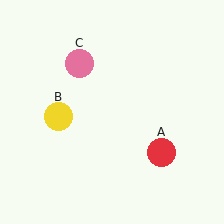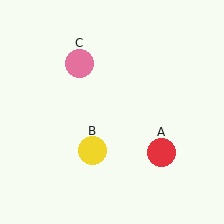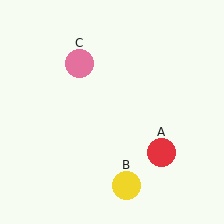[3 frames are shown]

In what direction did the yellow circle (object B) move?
The yellow circle (object B) moved down and to the right.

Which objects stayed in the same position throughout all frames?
Red circle (object A) and pink circle (object C) remained stationary.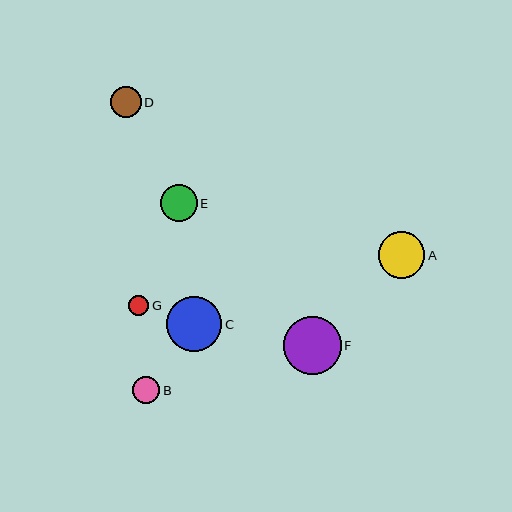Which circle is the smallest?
Circle G is the smallest with a size of approximately 20 pixels.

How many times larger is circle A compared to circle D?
Circle A is approximately 1.5 times the size of circle D.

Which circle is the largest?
Circle F is the largest with a size of approximately 58 pixels.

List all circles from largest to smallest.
From largest to smallest: F, C, A, E, D, B, G.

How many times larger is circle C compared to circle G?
Circle C is approximately 2.7 times the size of circle G.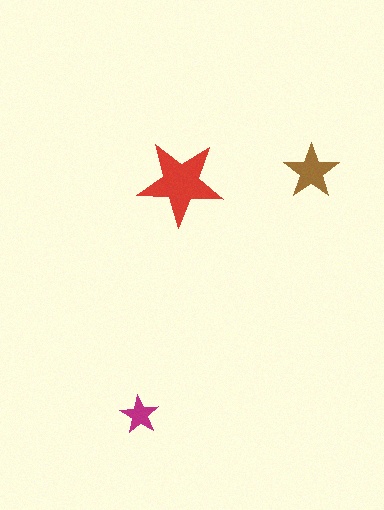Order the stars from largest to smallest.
the red one, the brown one, the magenta one.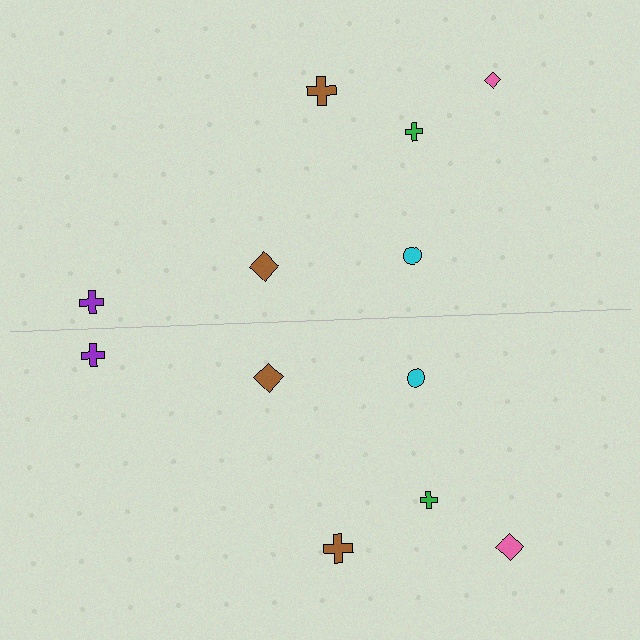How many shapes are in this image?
There are 12 shapes in this image.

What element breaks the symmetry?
The pink diamond on the bottom side has a different size than its mirror counterpart.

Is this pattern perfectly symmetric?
No, the pattern is not perfectly symmetric. The pink diamond on the bottom side has a different size than its mirror counterpart.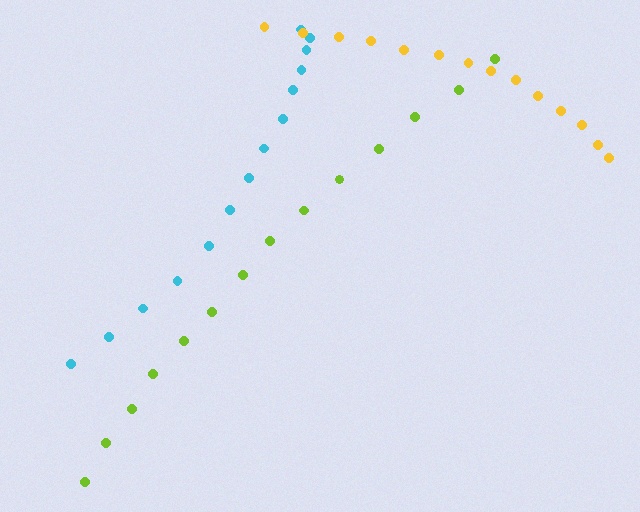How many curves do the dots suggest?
There are 3 distinct paths.